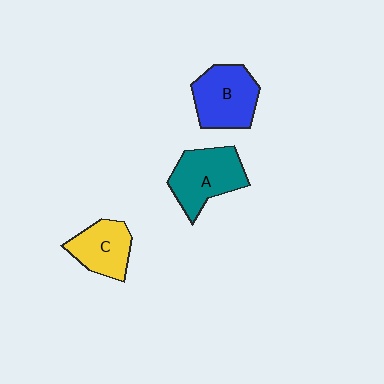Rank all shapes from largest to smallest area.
From largest to smallest: A (teal), B (blue), C (yellow).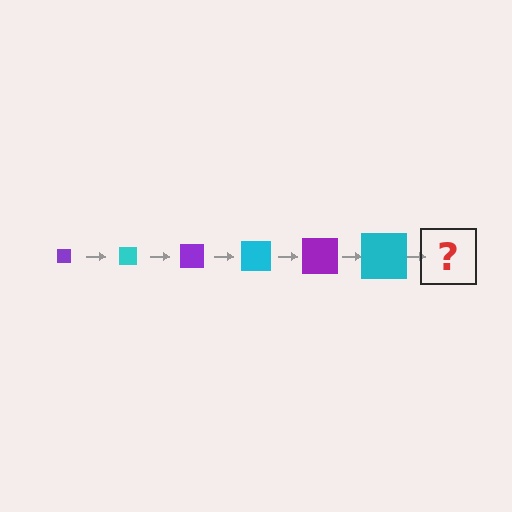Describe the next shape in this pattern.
It should be a purple square, larger than the previous one.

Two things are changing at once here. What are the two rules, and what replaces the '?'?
The two rules are that the square grows larger each step and the color cycles through purple and cyan. The '?' should be a purple square, larger than the previous one.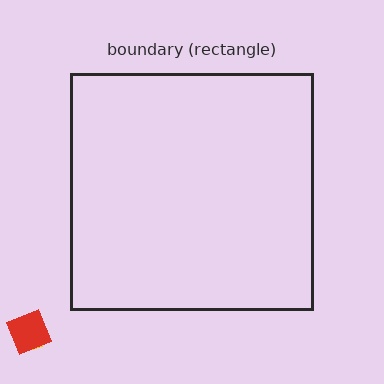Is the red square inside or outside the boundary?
Outside.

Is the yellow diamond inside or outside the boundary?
Outside.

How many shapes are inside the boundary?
0 inside, 2 outside.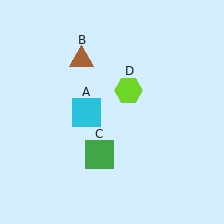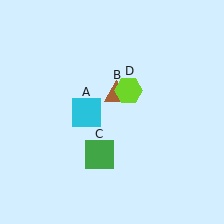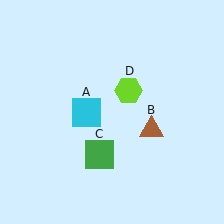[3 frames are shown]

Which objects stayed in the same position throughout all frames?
Cyan square (object A) and green square (object C) and lime hexagon (object D) remained stationary.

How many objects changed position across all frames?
1 object changed position: brown triangle (object B).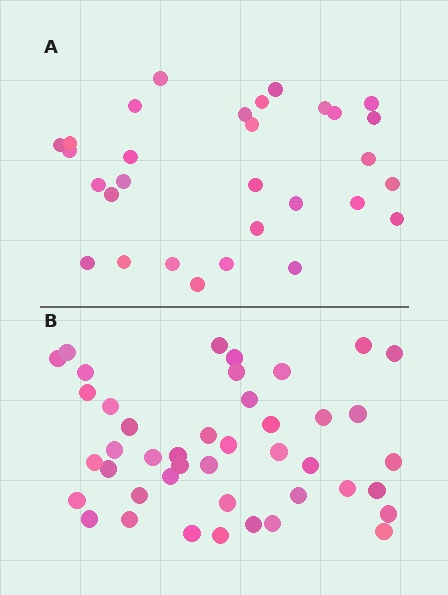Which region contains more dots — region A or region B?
Region B (the bottom region) has more dots.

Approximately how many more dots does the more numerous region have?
Region B has approximately 15 more dots than region A.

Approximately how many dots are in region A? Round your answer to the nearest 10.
About 30 dots.